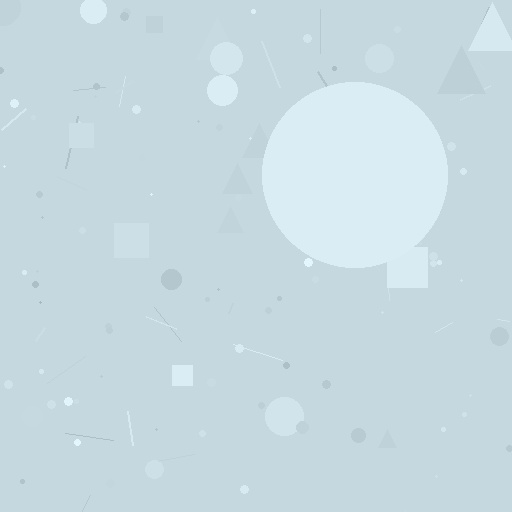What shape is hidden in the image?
A circle is hidden in the image.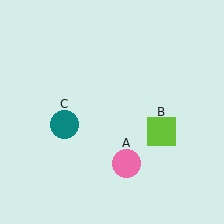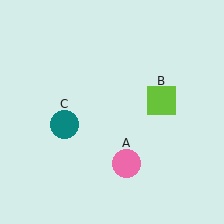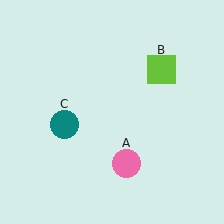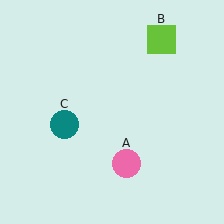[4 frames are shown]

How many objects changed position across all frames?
1 object changed position: lime square (object B).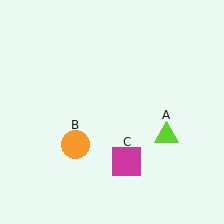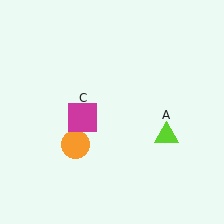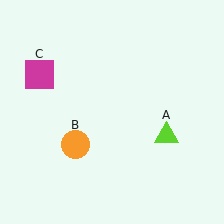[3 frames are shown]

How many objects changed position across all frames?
1 object changed position: magenta square (object C).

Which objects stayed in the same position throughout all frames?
Lime triangle (object A) and orange circle (object B) remained stationary.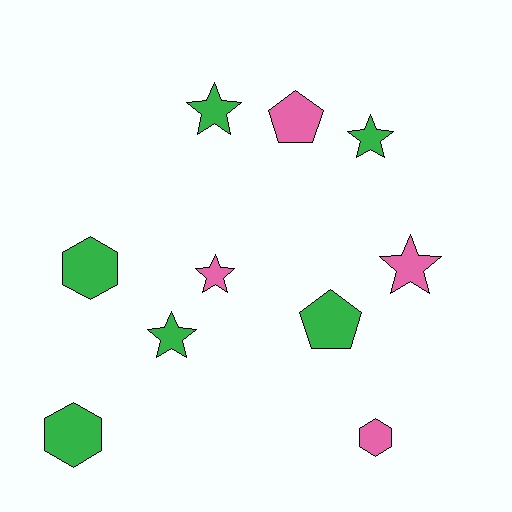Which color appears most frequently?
Green, with 6 objects.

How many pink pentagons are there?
There is 1 pink pentagon.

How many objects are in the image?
There are 10 objects.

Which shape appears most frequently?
Star, with 5 objects.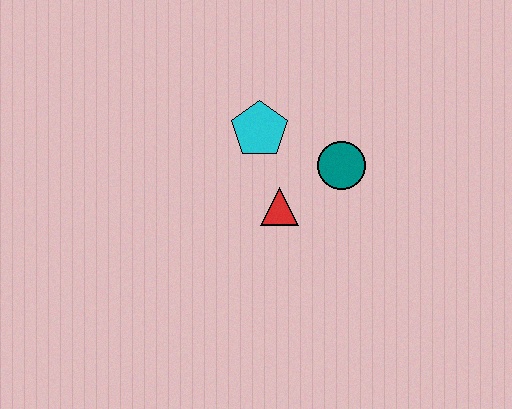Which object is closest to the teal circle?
The red triangle is closest to the teal circle.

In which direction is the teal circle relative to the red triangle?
The teal circle is to the right of the red triangle.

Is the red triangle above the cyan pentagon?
No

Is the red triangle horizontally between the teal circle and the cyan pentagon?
Yes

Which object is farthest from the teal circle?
The cyan pentagon is farthest from the teal circle.